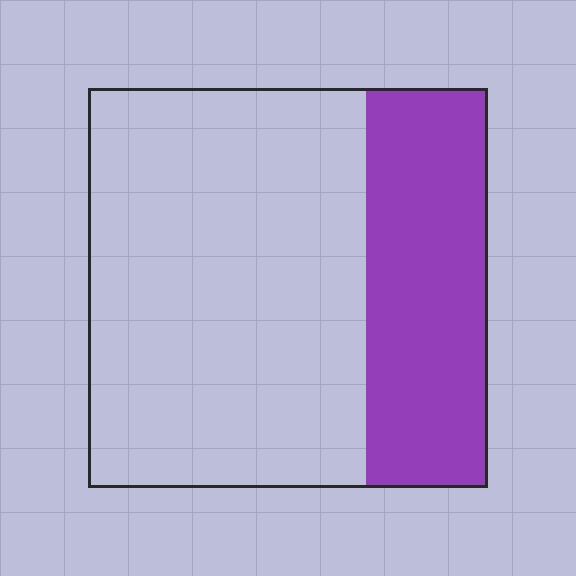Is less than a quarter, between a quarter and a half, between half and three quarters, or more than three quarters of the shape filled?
Between a quarter and a half.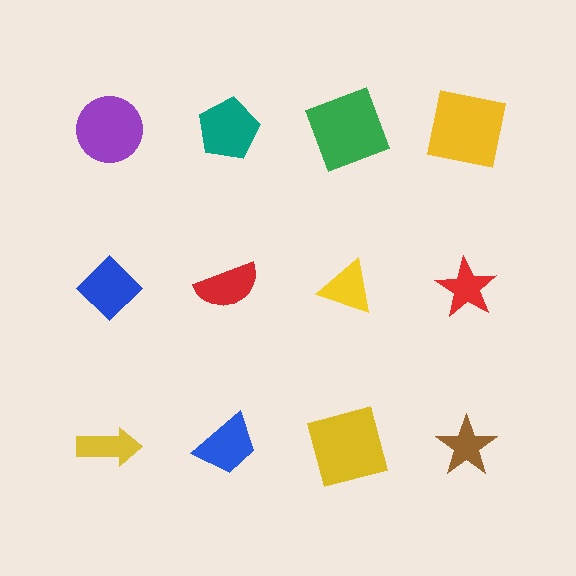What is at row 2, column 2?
A red semicircle.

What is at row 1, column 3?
A green square.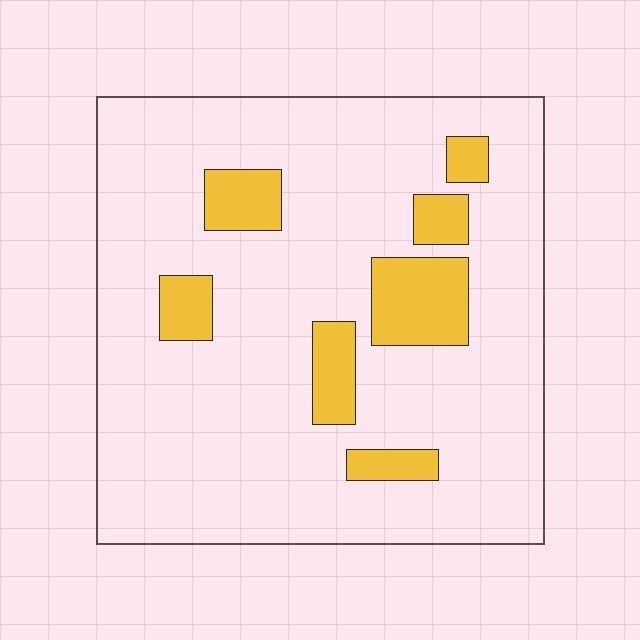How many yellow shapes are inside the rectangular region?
7.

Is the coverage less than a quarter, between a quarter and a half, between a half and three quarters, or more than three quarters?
Less than a quarter.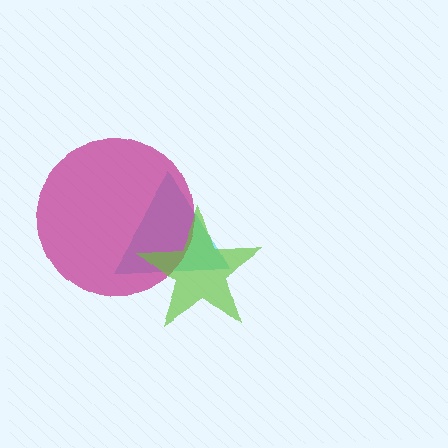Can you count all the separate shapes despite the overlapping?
Yes, there are 3 separate shapes.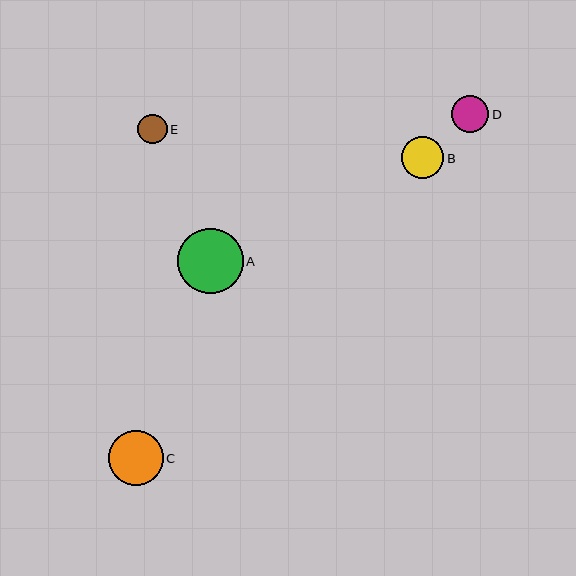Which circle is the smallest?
Circle E is the smallest with a size of approximately 30 pixels.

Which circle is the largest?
Circle A is the largest with a size of approximately 65 pixels.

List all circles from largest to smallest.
From largest to smallest: A, C, B, D, E.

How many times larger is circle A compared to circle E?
Circle A is approximately 2.2 times the size of circle E.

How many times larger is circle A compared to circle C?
Circle A is approximately 1.2 times the size of circle C.